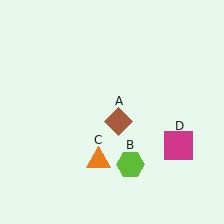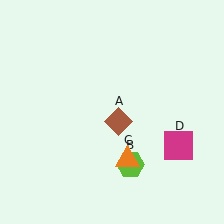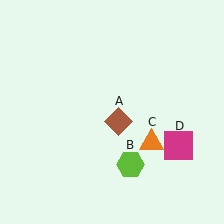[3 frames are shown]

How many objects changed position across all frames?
1 object changed position: orange triangle (object C).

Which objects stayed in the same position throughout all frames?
Brown diamond (object A) and lime hexagon (object B) and magenta square (object D) remained stationary.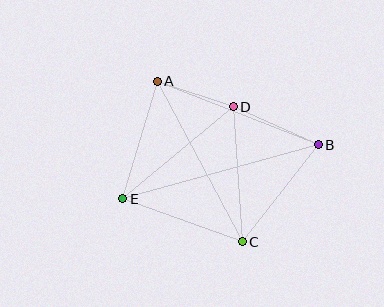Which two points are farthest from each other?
Points B and E are farthest from each other.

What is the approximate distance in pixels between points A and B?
The distance between A and B is approximately 173 pixels.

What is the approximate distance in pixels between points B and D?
The distance between B and D is approximately 93 pixels.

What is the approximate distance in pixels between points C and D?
The distance between C and D is approximately 135 pixels.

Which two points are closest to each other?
Points A and D are closest to each other.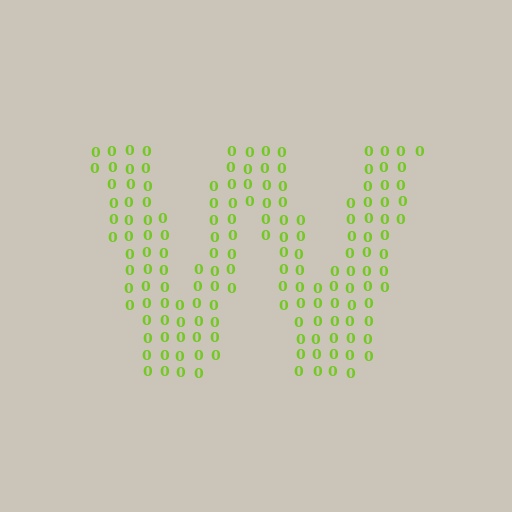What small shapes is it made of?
It is made of small digit 0's.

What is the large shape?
The large shape is the letter W.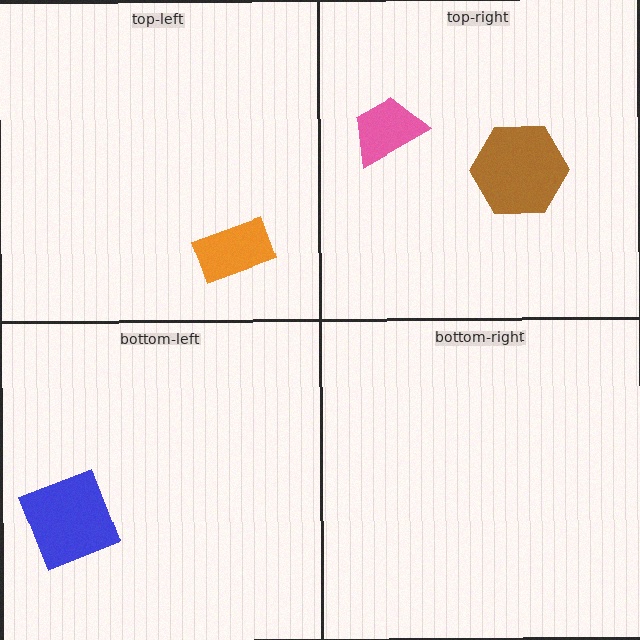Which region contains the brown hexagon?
The top-right region.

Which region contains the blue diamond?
The bottom-left region.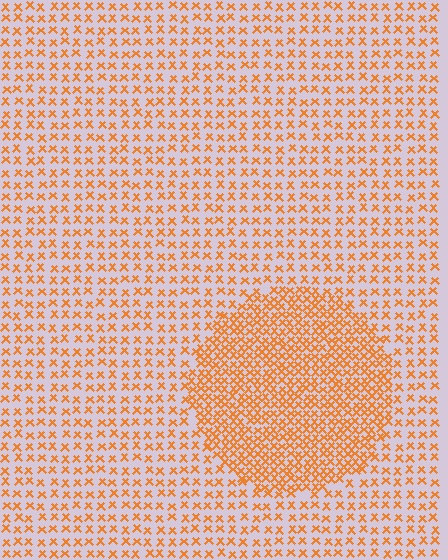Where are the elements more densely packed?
The elements are more densely packed inside the circle boundary.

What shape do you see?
I see a circle.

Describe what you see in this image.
The image contains small orange elements arranged at two different densities. A circle-shaped region is visible where the elements are more densely packed than the surrounding area.